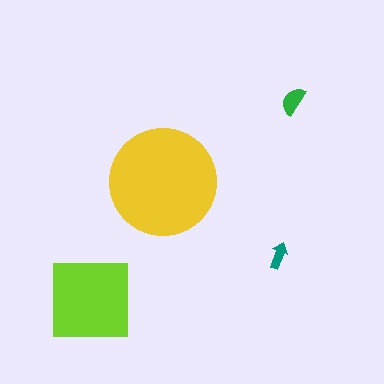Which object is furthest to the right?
The green semicircle is rightmost.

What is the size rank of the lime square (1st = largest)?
2nd.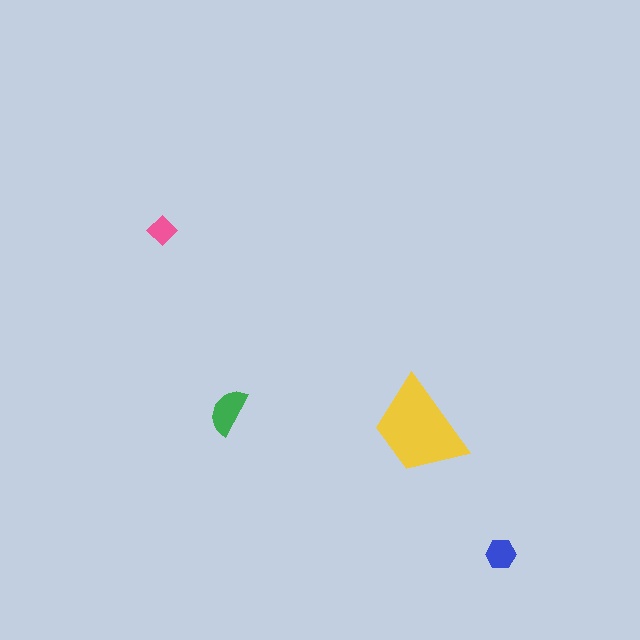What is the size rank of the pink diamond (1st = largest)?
4th.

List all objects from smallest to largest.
The pink diamond, the blue hexagon, the green semicircle, the yellow trapezoid.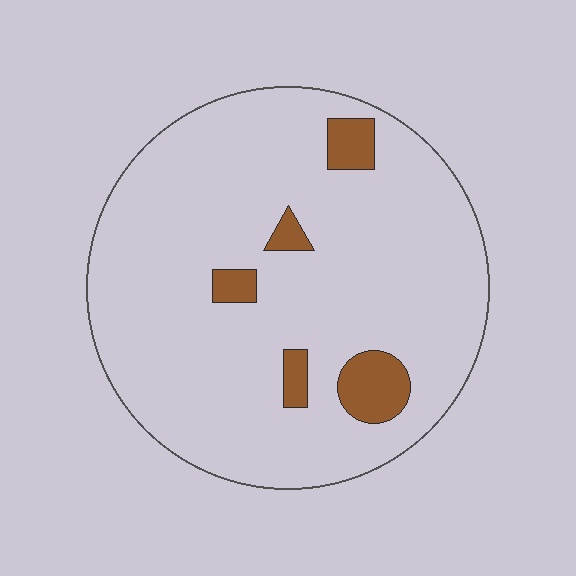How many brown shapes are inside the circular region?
5.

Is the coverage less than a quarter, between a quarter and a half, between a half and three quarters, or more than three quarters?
Less than a quarter.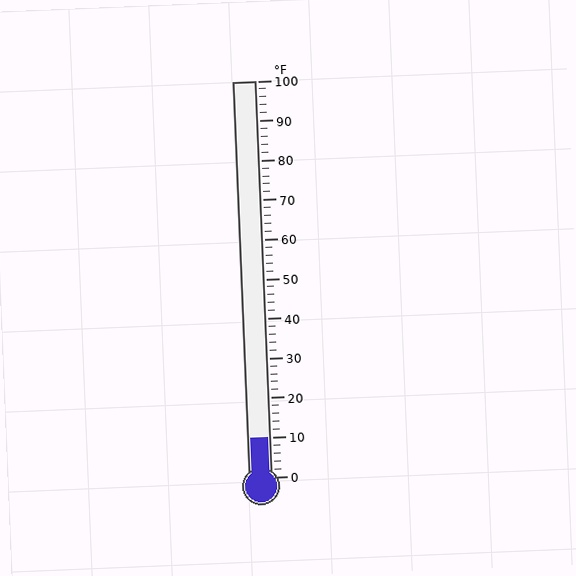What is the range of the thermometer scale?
The thermometer scale ranges from 0°F to 100°F.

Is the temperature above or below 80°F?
The temperature is below 80°F.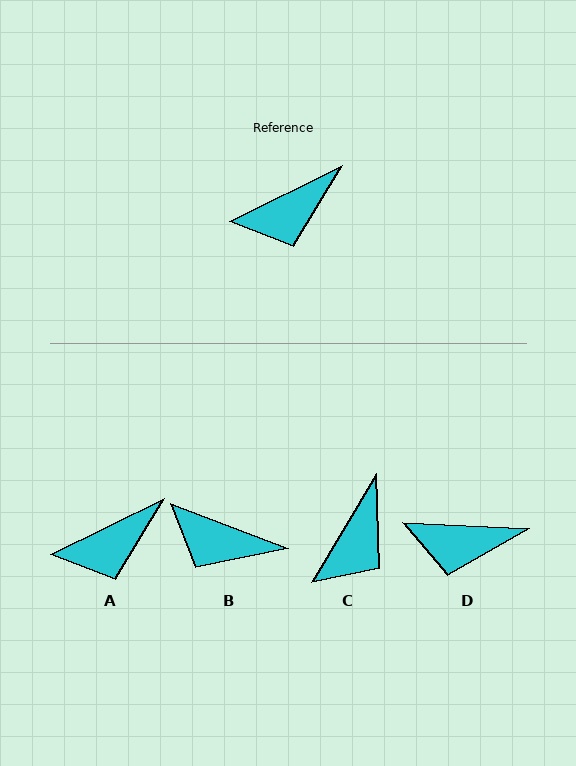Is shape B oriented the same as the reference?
No, it is off by about 47 degrees.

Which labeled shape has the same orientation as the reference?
A.